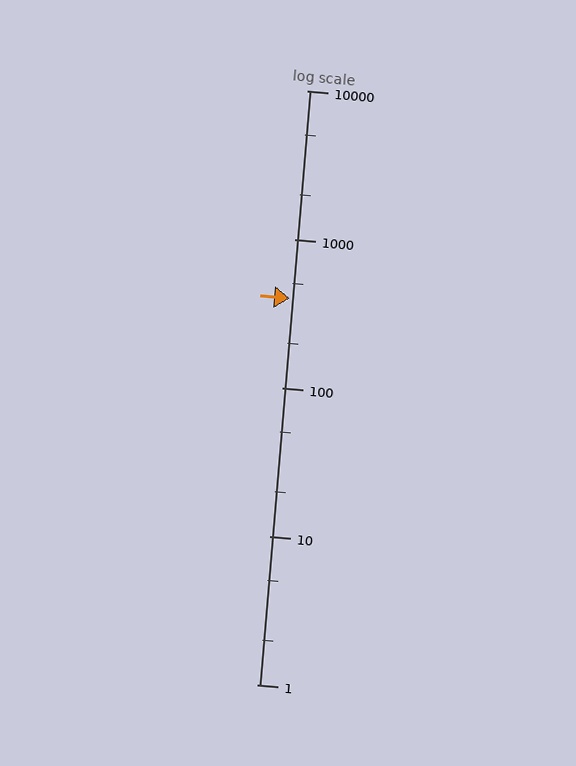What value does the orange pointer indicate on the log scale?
The pointer indicates approximately 400.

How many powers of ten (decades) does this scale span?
The scale spans 4 decades, from 1 to 10000.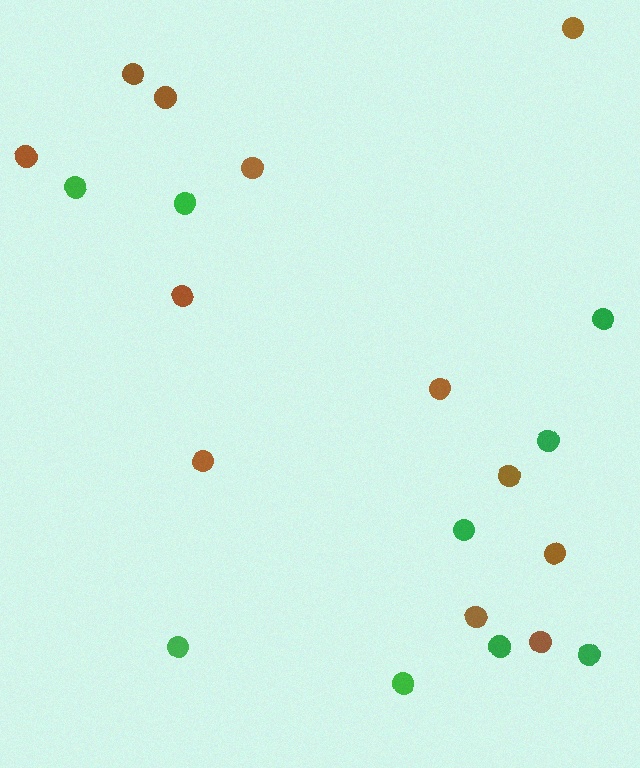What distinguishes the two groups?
There are 2 groups: one group of green circles (9) and one group of brown circles (12).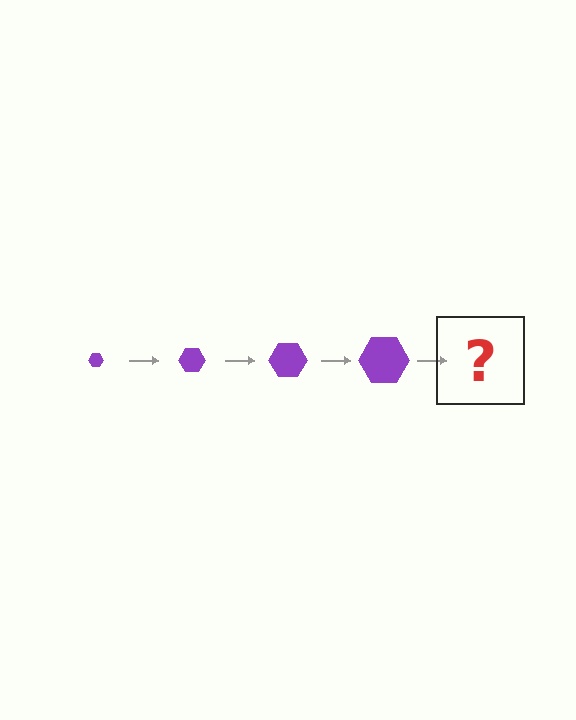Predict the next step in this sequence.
The next step is a purple hexagon, larger than the previous one.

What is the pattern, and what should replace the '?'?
The pattern is that the hexagon gets progressively larger each step. The '?' should be a purple hexagon, larger than the previous one.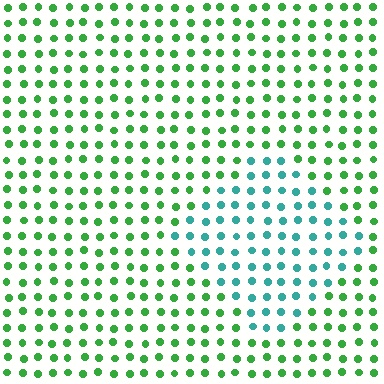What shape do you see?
I see a diamond.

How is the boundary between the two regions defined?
The boundary is defined purely by a slight shift in hue (about 50 degrees). Spacing, size, and orientation are identical on both sides.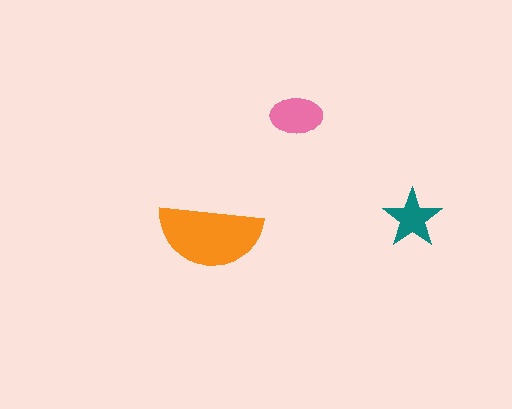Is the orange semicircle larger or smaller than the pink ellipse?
Larger.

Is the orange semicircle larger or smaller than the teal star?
Larger.